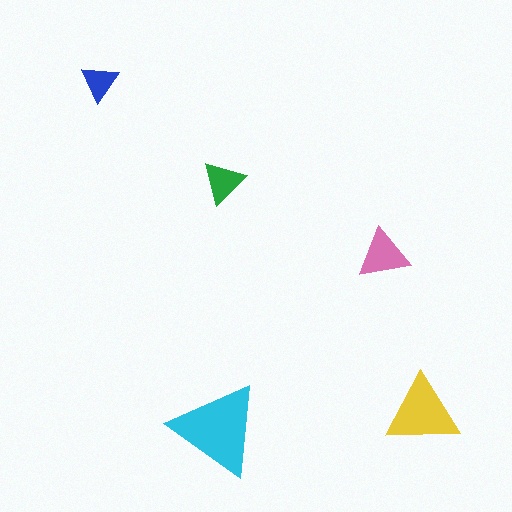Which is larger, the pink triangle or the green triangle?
The pink one.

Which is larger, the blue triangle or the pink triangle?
The pink one.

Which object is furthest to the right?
The yellow triangle is rightmost.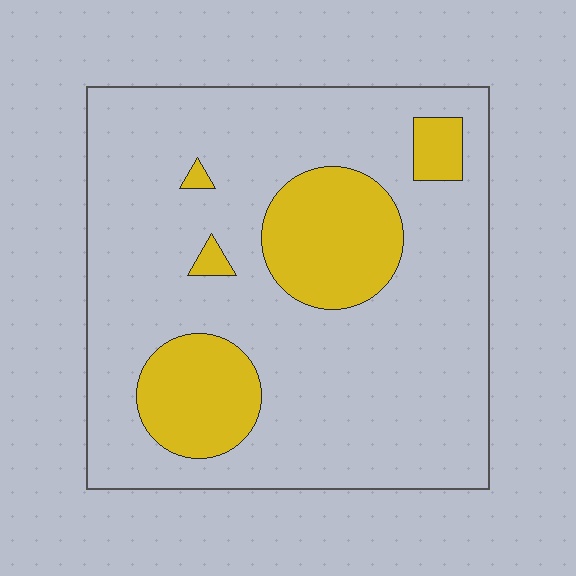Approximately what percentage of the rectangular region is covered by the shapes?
Approximately 20%.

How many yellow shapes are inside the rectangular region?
5.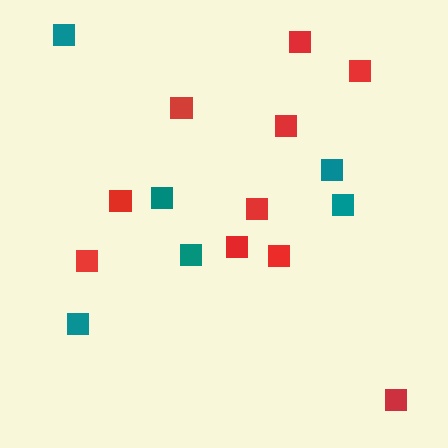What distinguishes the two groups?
There are 2 groups: one group of teal squares (6) and one group of red squares (10).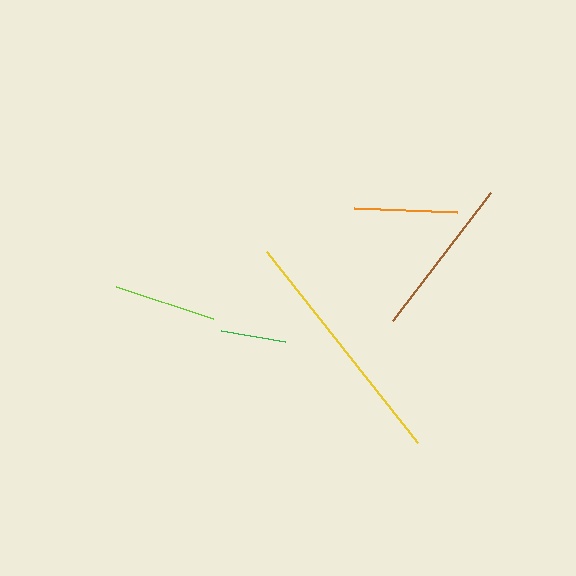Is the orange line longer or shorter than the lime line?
The orange line is longer than the lime line.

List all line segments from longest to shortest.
From longest to shortest: yellow, brown, orange, lime, green.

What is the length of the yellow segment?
The yellow segment is approximately 243 pixels long.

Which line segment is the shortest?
The green line is the shortest at approximately 64 pixels.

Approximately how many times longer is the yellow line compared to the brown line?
The yellow line is approximately 1.5 times the length of the brown line.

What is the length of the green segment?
The green segment is approximately 64 pixels long.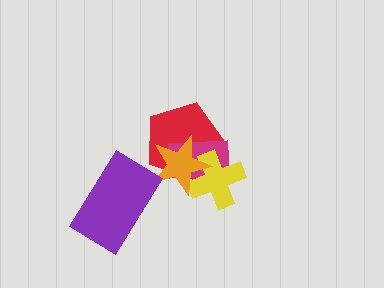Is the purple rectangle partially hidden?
No, no other shape covers it.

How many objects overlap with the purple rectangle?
0 objects overlap with the purple rectangle.